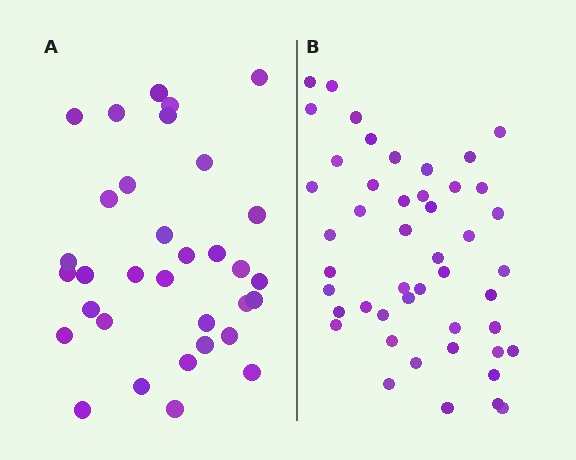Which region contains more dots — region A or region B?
Region B (the right region) has more dots.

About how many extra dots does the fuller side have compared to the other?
Region B has approximately 15 more dots than region A.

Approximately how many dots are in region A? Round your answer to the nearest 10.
About 30 dots. (The exact count is 33, which rounds to 30.)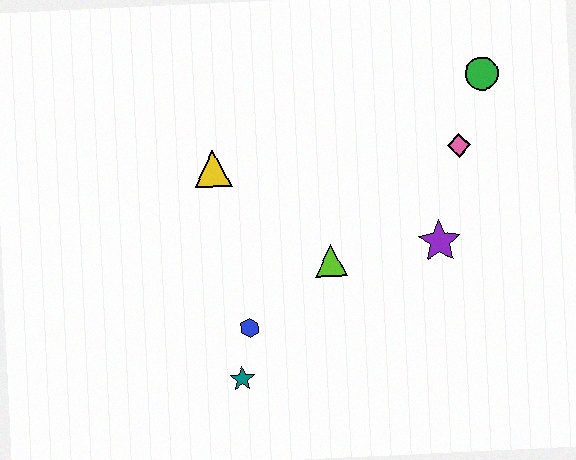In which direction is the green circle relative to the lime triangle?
The green circle is above the lime triangle.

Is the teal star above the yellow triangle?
No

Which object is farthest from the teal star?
The green circle is farthest from the teal star.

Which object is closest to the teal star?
The blue hexagon is closest to the teal star.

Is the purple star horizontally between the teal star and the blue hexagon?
No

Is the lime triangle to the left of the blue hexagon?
No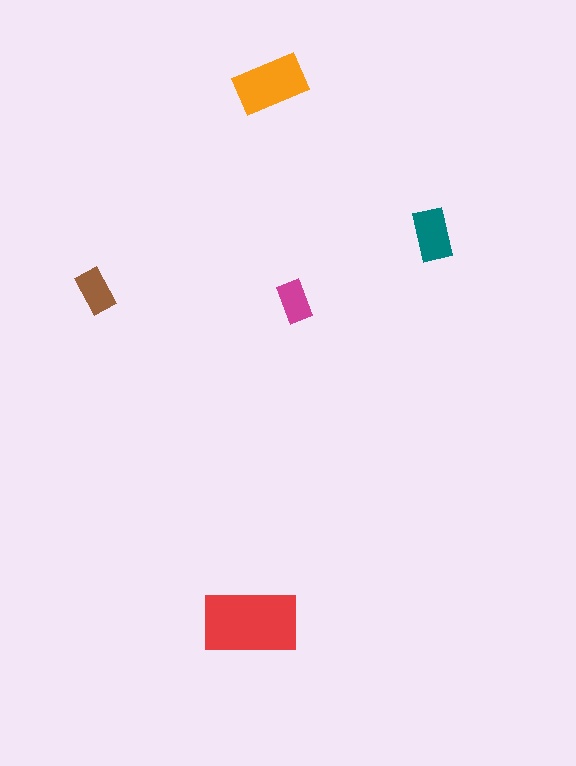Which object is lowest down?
The red rectangle is bottommost.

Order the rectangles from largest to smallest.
the red one, the orange one, the teal one, the brown one, the magenta one.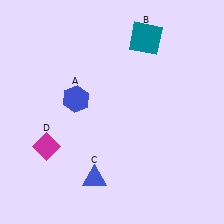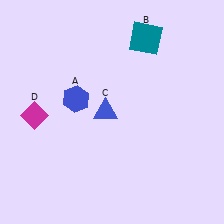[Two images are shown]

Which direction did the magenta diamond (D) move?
The magenta diamond (D) moved up.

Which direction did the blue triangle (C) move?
The blue triangle (C) moved up.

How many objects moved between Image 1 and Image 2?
2 objects moved between the two images.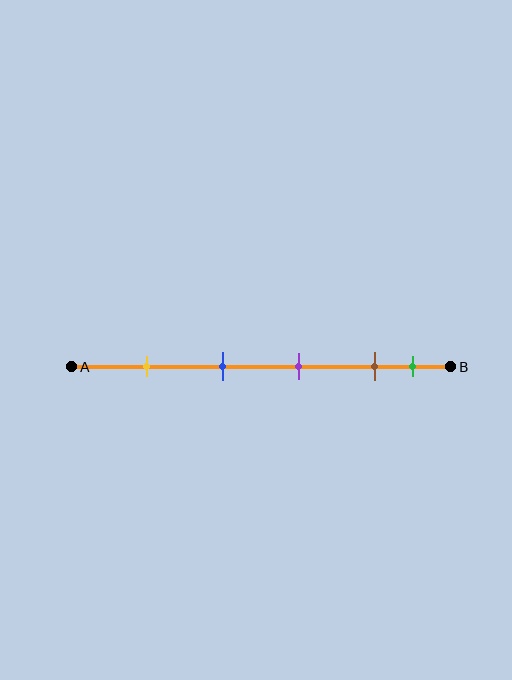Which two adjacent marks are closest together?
The brown and green marks are the closest adjacent pair.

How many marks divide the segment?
There are 5 marks dividing the segment.